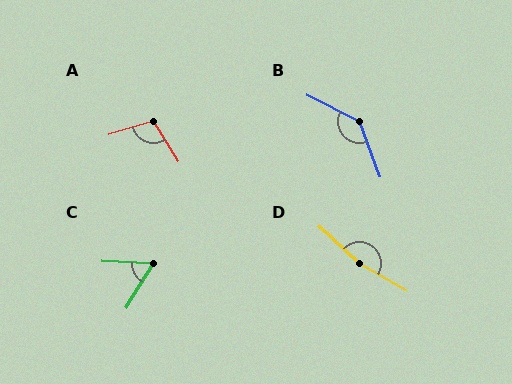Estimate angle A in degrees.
Approximately 105 degrees.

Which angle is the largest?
D, at approximately 167 degrees.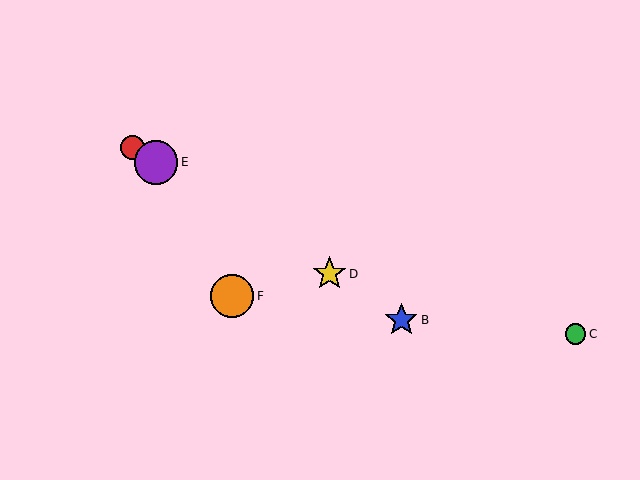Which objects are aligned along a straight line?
Objects A, B, D, E are aligned along a straight line.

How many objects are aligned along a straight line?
4 objects (A, B, D, E) are aligned along a straight line.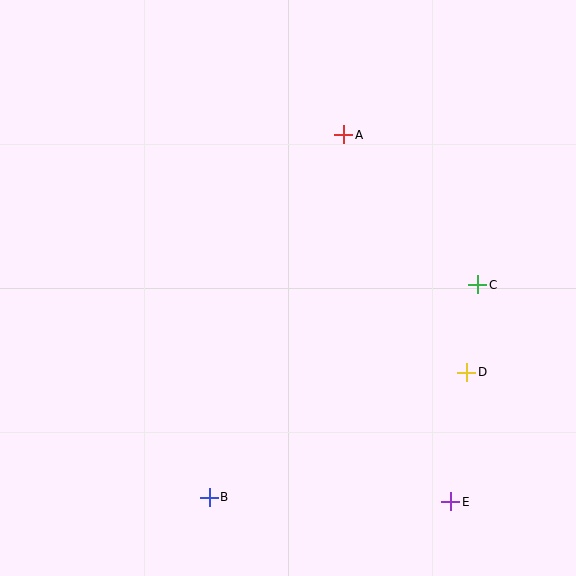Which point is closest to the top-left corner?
Point A is closest to the top-left corner.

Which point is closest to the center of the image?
Point A at (344, 135) is closest to the center.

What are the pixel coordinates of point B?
Point B is at (209, 497).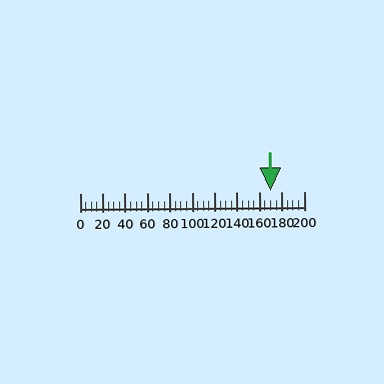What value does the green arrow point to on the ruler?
The green arrow points to approximately 170.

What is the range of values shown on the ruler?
The ruler shows values from 0 to 200.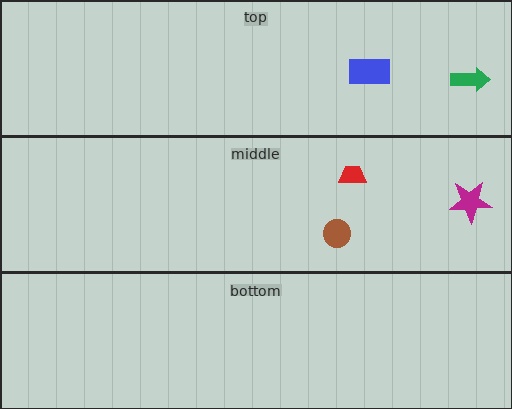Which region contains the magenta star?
The middle region.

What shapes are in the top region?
The green arrow, the blue rectangle.